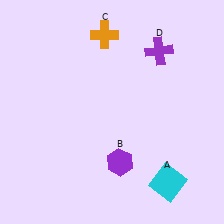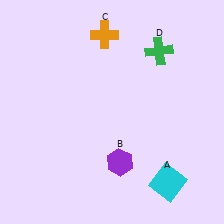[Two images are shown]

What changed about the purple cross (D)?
In Image 1, D is purple. In Image 2, it changed to green.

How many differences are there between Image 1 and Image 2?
There is 1 difference between the two images.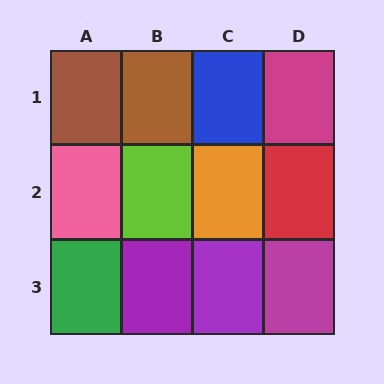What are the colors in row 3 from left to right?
Green, purple, purple, magenta.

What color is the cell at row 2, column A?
Pink.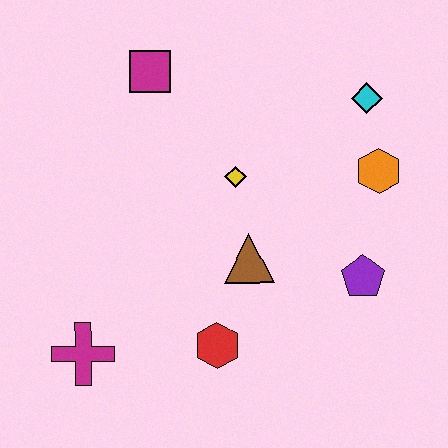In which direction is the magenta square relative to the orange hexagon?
The magenta square is to the left of the orange hexagon.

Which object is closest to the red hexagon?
The brown triangle is closest to the red hexagon.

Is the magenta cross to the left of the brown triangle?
Yes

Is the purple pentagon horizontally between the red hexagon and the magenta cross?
No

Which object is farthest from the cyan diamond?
The magenta cross is farthest from the cyan diamond.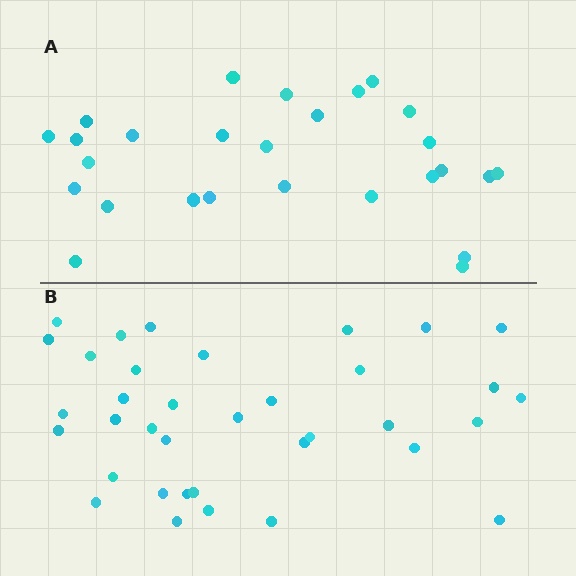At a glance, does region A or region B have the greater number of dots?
Region B (the bottom region) has more dots.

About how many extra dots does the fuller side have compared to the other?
Region B has roughly 8 or so more dots than region A.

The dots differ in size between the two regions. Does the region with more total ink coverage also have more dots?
No. Region A has more total ink coverage because its dots are larger, but region B actually contains more individual dots. Total area can be misleading — the number of items is what matters here.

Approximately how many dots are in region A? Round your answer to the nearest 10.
About 30 dots. (The exact count is 27, which rounds to 30.)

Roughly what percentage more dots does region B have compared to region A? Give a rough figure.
About 35% more.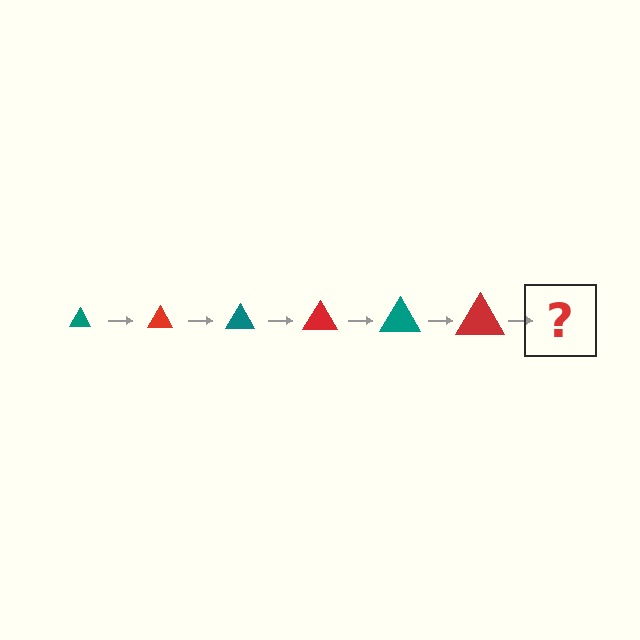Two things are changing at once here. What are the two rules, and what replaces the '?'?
The two rules are that the triangle grows larger each step and the color cycles through teal and red. The '?' should be a teal triangle, larger than the previous one.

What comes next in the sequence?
The next element should be a teal triangle, larger than the previous one.